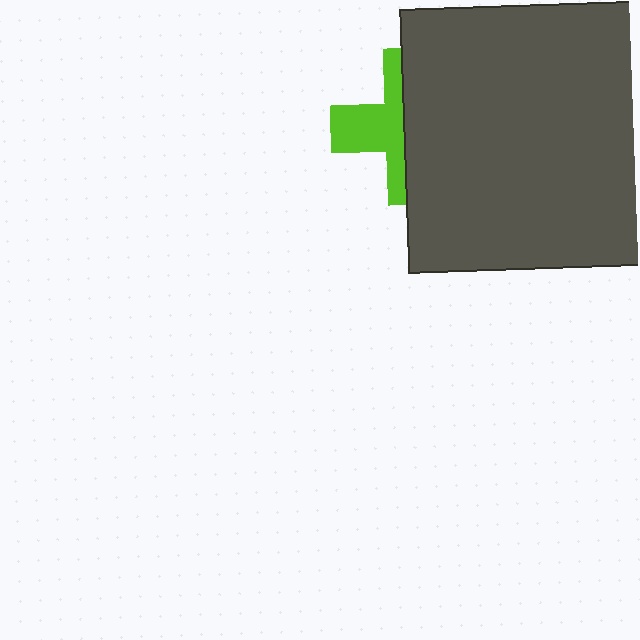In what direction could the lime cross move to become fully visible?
The lime cross could move left. That would shift it out from behind the dark gray square entirely.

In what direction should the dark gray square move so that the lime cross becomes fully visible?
The dark gray square should move right. That is the shortest direction to clear the overlap and leave the lime cross fully visible.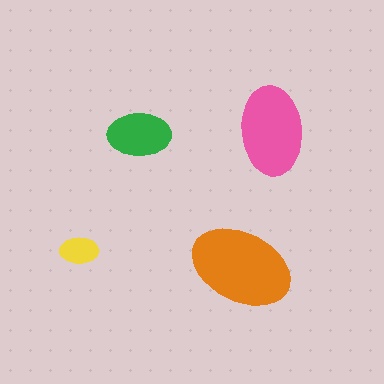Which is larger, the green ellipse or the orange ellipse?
The orange one.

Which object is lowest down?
The orange ellipse is bottommost.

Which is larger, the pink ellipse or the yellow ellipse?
The pink one.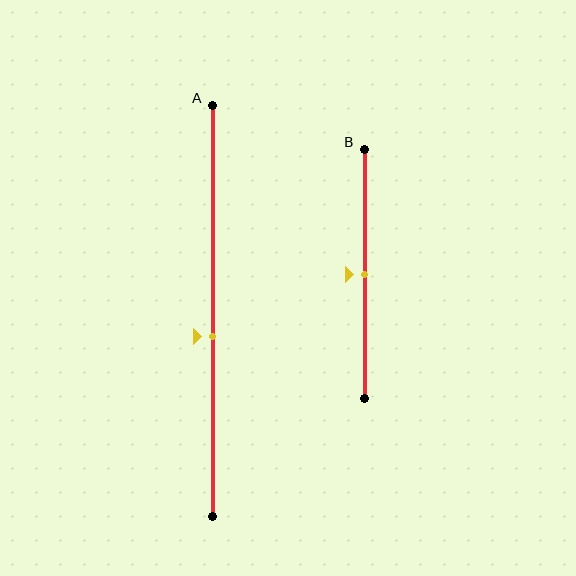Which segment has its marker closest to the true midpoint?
Segment B has its marker closest to the true midpoint.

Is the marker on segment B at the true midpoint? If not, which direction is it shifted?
Yes, the marker on segment B is at the true midpoint.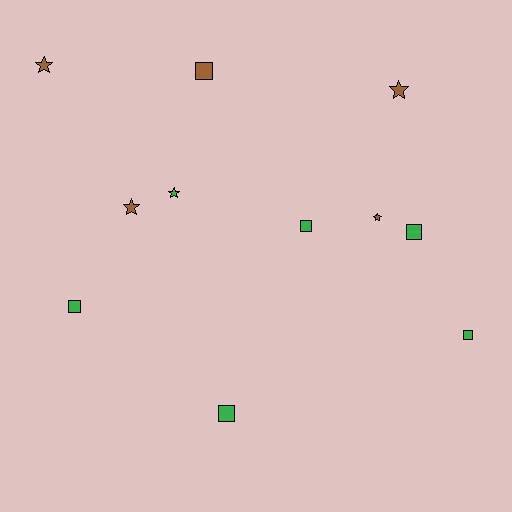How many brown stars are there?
There are 4 brown stars.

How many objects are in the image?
There are 11 objects.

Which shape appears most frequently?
Square, with 6 objects.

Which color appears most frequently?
Green, with 6 objects.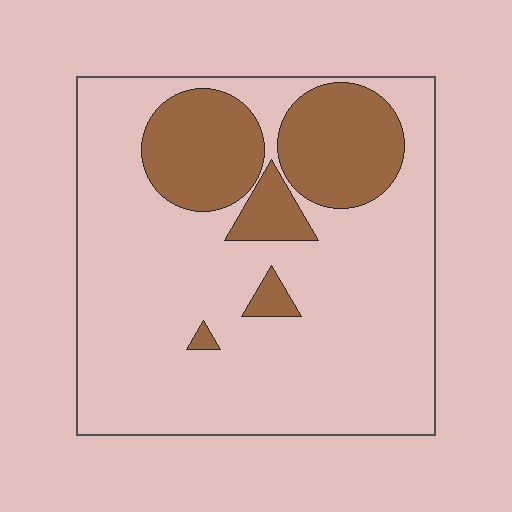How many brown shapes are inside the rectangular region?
5.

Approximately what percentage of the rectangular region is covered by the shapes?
Approximately 25%.